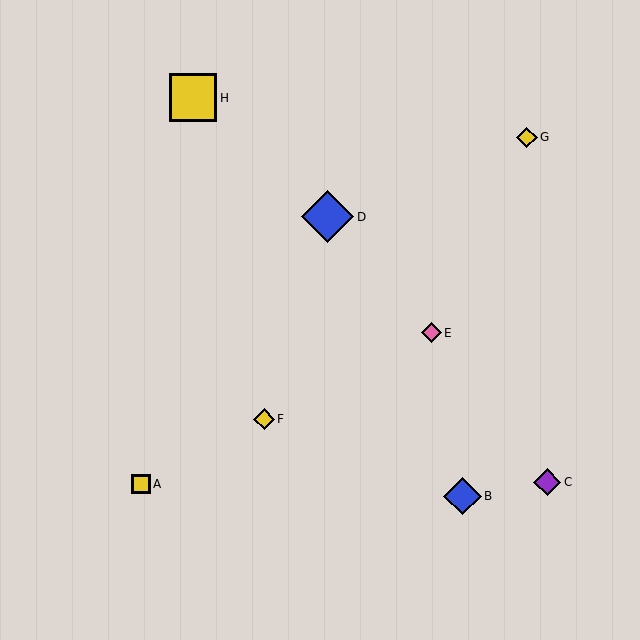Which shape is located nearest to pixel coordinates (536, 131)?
The yellow diamond (labeled G) at (527, 138) is nearest to that location.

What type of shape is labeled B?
Shape B is a blue diamond.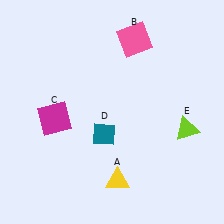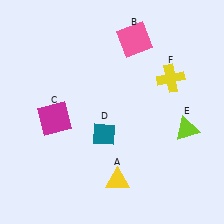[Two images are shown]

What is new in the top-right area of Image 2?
A yellow cross (F) was added in the top-right area of Image 2.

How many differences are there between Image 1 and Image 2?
There is 1 difference between the two images.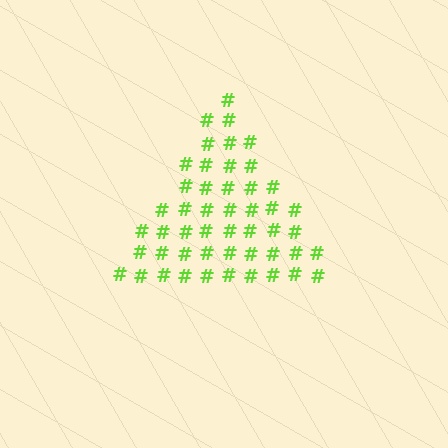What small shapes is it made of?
It is made of small hash symbols.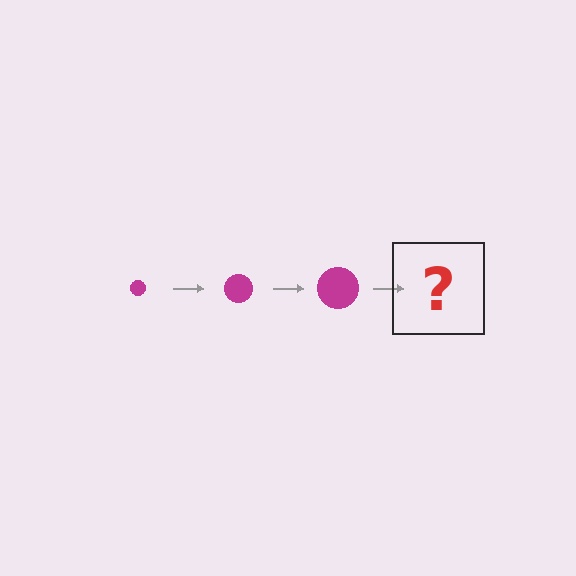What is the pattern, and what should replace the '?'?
The pattern is that the circle gets progressively larger each step. The '?' should be a magenta circle, larger than the previous one.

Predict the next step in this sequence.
The next step is a magenta circle, larger than the previous one.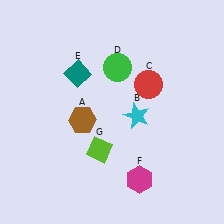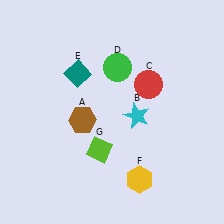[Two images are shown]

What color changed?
The hexagon (F) changed from magenta in Image 1 to yellow in Image 2.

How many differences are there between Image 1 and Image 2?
There is 1 difference between the two images.